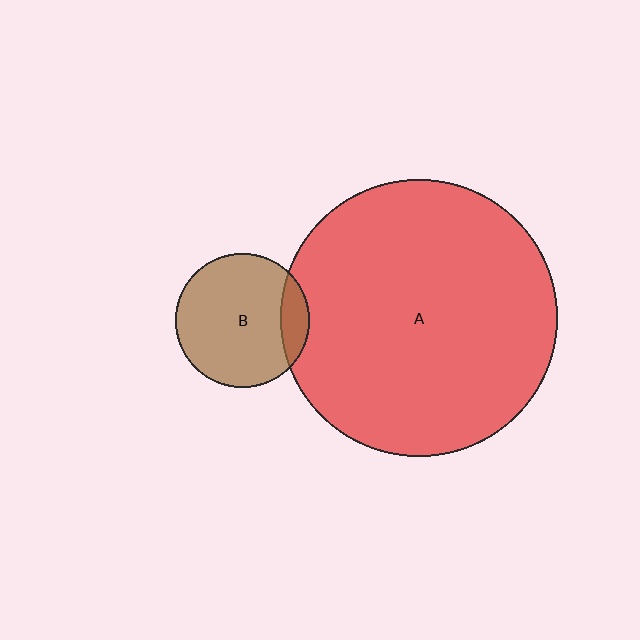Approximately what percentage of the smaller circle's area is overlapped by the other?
Approximately 15%.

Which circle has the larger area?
Circle A (red).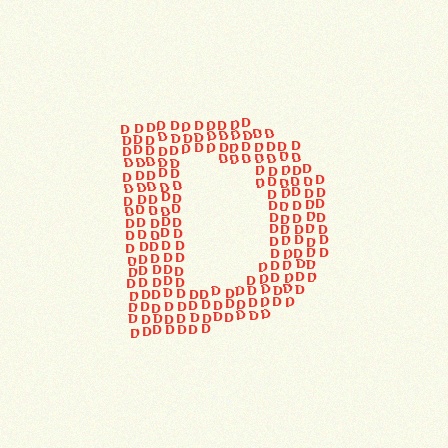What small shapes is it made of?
It is made of small letter D's.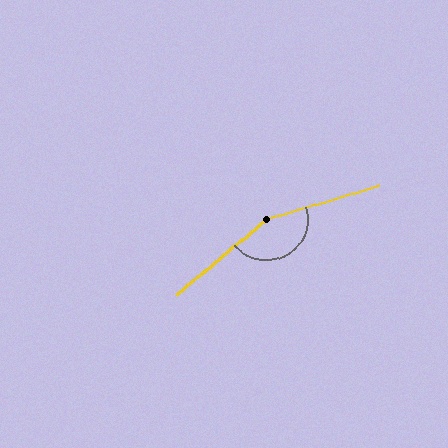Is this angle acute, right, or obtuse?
It is obtuse.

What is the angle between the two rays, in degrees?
Approximately 156 degrees.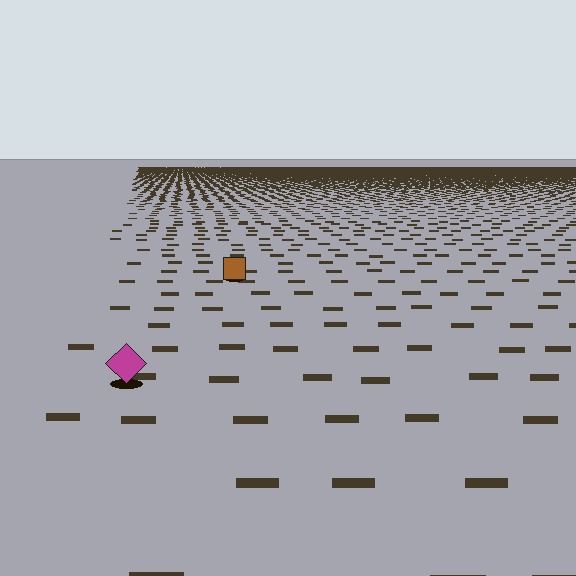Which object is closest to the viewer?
The magenta diamond is closest. The texture marks near it are larger and more spread out.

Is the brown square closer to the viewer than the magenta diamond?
No. The magenta diamond is closer — you can tell from the texture gradient: the ground texture is coarser near it.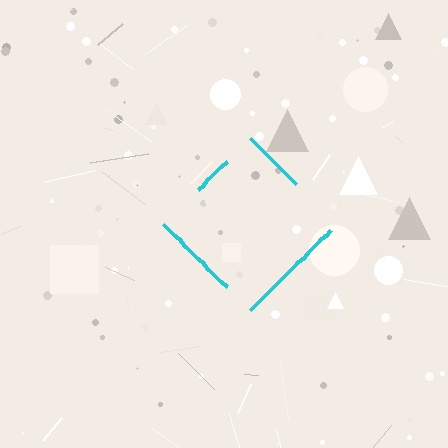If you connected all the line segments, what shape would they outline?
They would outline a diamond.